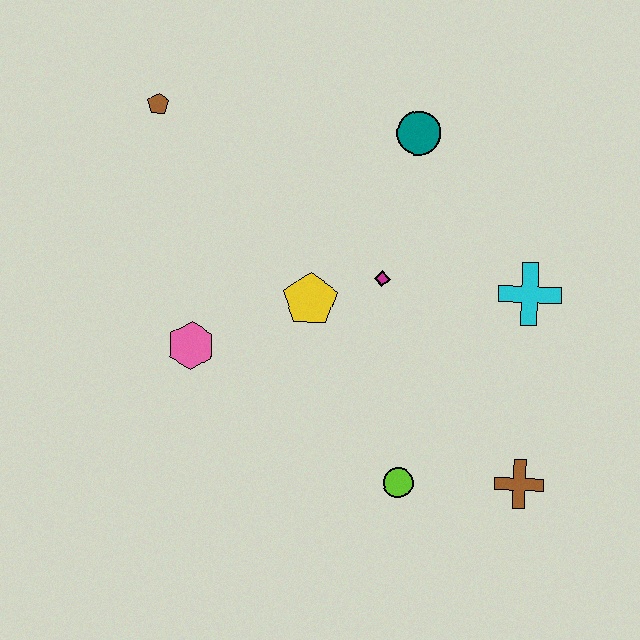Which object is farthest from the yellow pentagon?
The brown cross is farthest from the yellow pentagon.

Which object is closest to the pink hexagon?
The yellow pentagon is closest to the pink hexagon.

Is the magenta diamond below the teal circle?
Yes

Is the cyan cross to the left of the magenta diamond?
No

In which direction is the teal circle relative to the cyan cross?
The teal circle is above the cyan cross.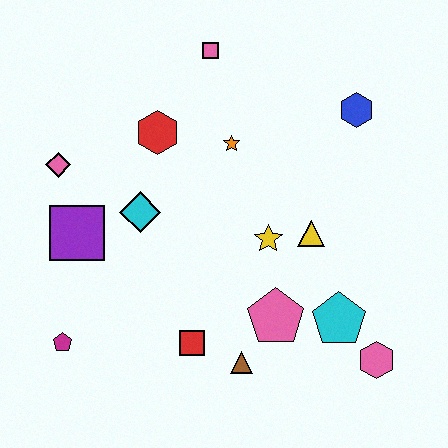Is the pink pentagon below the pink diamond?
Yes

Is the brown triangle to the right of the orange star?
Yes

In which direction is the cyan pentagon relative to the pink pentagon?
The cyan pentagon is to the right of the pink pentagon.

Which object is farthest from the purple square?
The pink hexagon is farthest from the purple square.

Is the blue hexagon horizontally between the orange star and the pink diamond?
No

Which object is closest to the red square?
The brown triangle is closest to the red square.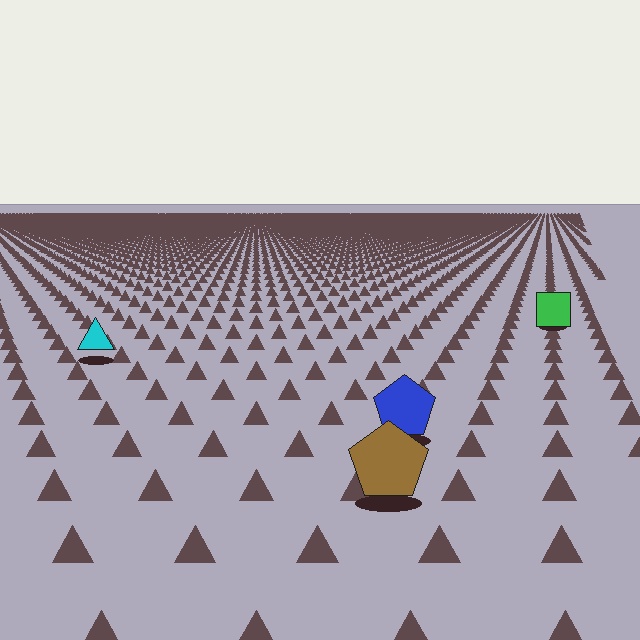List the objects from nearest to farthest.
From nearest to farthest: the brown pentagon, the blue pentagon, the cyan triangle, the green square.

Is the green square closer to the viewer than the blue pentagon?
No. The blue pentagon is closer — you can tell from the texture gradient: the ground texture is coarser near it.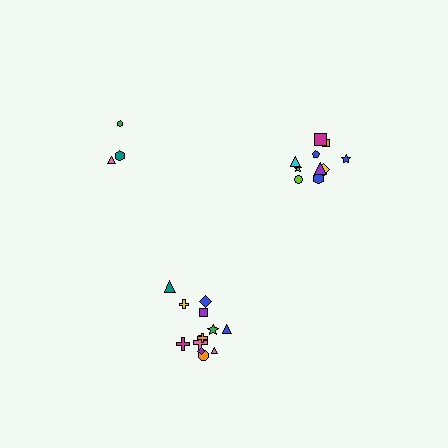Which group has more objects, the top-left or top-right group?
The top-right group.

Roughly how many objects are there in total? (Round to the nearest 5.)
Roughly 25 objects in total.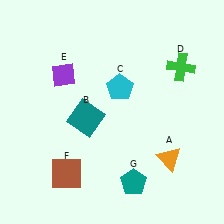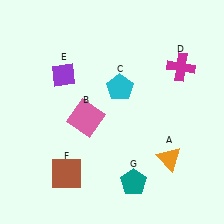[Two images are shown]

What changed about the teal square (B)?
In Image 1, B is teal. In Image 2, it changed to pink.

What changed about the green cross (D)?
In Image 1, D is green. In Image 2, it changed to magenta.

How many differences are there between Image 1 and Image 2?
There are 2 differences between the two images.